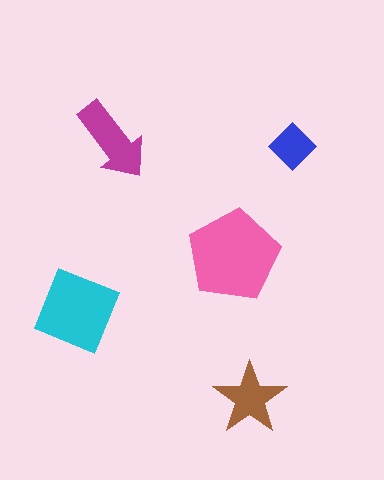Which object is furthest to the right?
The blue diamond is rightmost.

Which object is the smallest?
The blue diamond.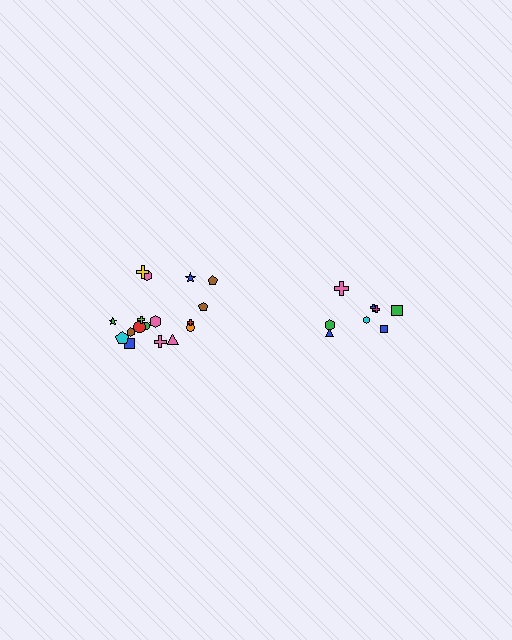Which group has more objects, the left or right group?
The left group.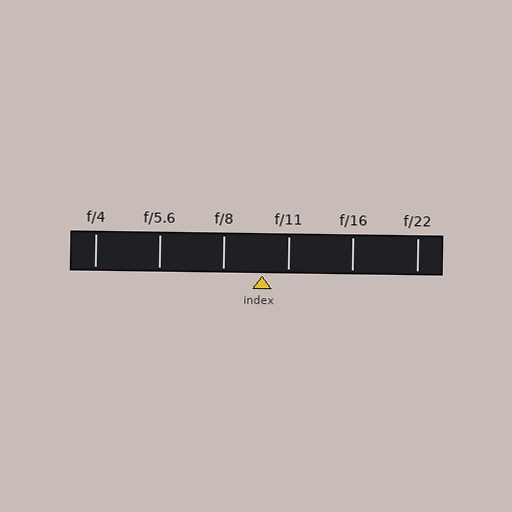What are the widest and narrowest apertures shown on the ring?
The widest aperture shown is f/4 and the narrowest is f/22.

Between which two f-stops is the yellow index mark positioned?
The index mark is between f/8 and f/11.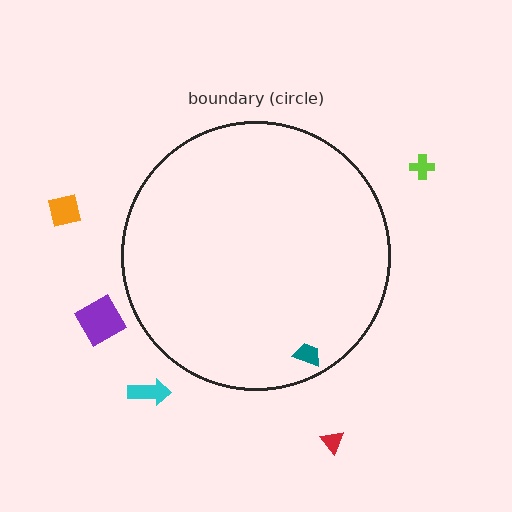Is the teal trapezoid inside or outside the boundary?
Inside.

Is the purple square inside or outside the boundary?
Outside.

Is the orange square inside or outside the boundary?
Outside.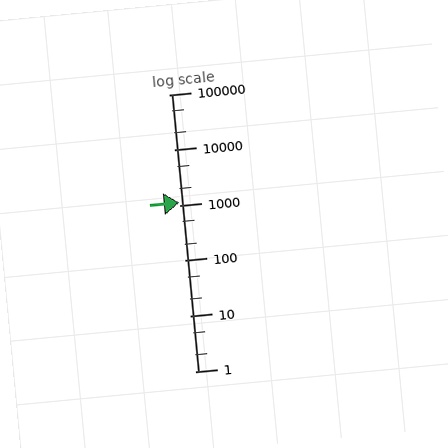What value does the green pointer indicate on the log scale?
The pointer indicates approximately 1100.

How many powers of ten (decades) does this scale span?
The scale spans 5 decades, from 1 to 100000.